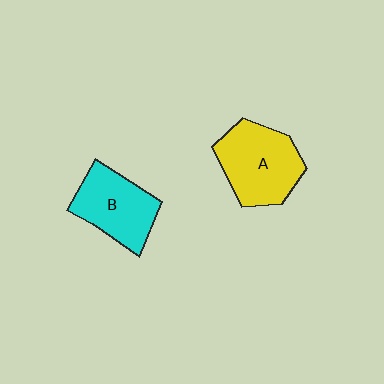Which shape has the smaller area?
Shape B (cyan).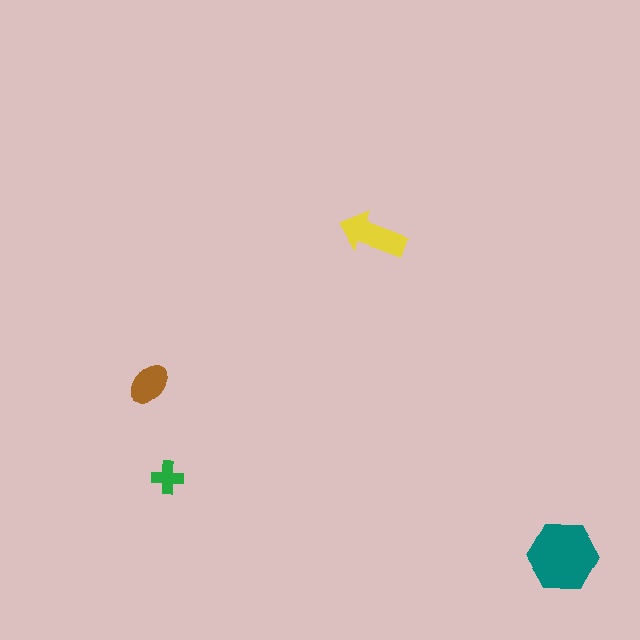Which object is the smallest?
The green cross.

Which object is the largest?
The teal hexagon.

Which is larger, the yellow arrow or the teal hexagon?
The teal hexagon.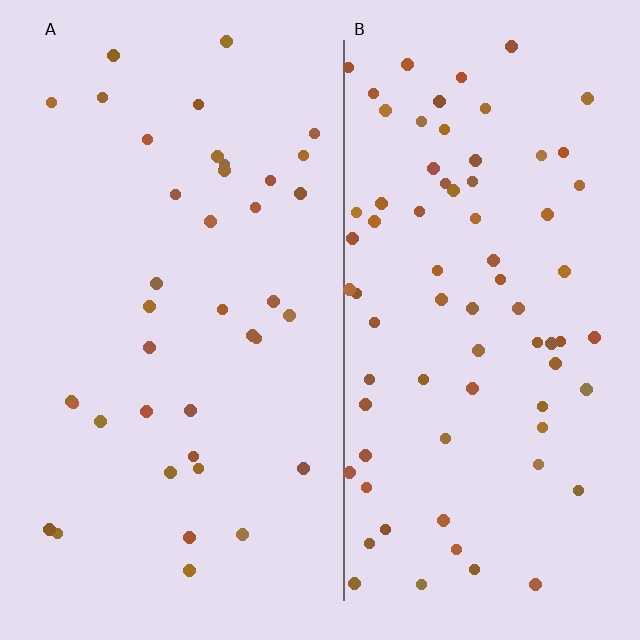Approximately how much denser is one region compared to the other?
Approximately 2.0× — region B over region A.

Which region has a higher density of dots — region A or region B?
B (the right).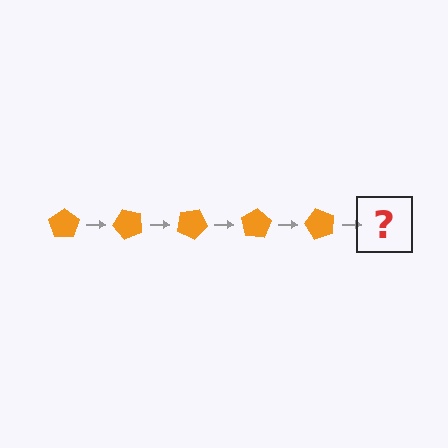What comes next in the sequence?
The next element should be an orange pentagon rotated 250 degrees.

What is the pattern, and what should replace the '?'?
The pattern is that the pentagon rotates 50 degrees each step. The '?' should be an orange pentagon rotated 250 degrees.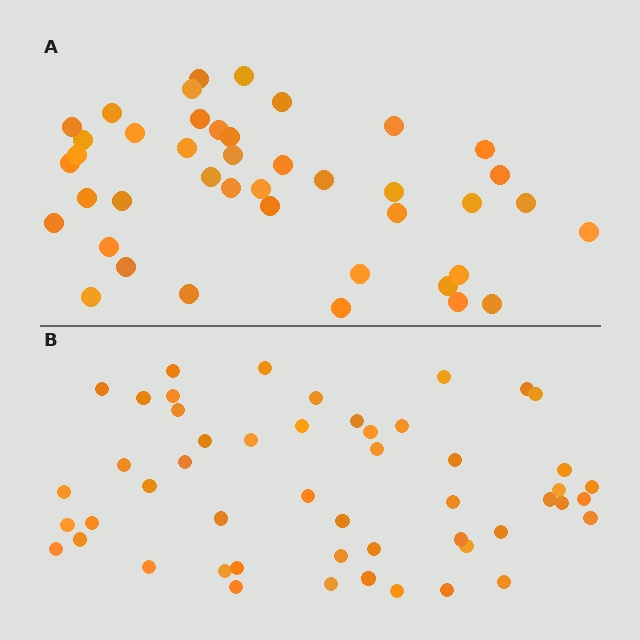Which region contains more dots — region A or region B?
Region B (the bottom region) has more dots.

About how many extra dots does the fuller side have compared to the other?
Region B has roughly 8 or so more dots than region A.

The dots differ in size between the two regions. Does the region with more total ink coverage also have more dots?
No. Region A has more total ink coverage because its dots are larger, but region B actually contains more individual dots. Total area can be misleading — the number of items is what matters here.